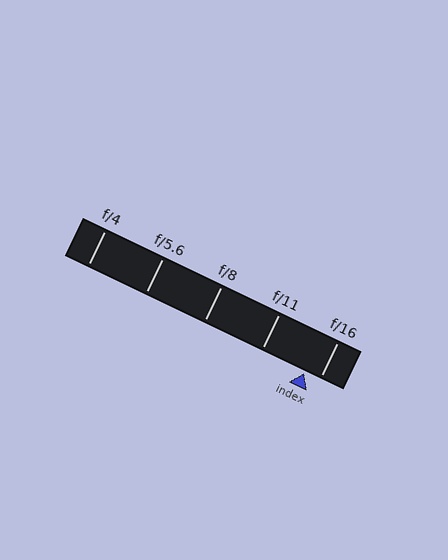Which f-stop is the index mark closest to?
The index mark is closest to f/16.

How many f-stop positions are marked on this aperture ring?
There are 5 f-stop positions marked.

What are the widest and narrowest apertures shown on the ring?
The widest aperture shown is f/4 and the narrowest is f/16.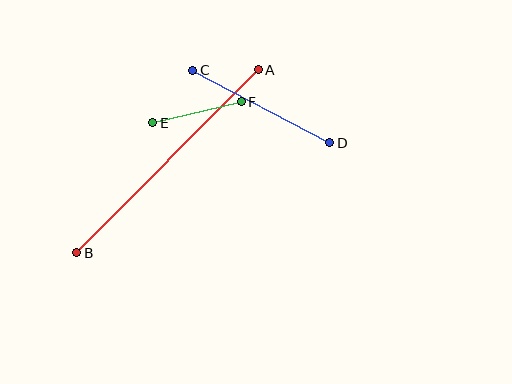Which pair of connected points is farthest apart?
Points A and B are farthest apart.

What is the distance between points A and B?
The distance is approximately 258 pixels.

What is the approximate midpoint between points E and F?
The midpoint is at approximately (197, 112) pixels.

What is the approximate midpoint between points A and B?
The midpoint is at approximately (167, 161) pixels.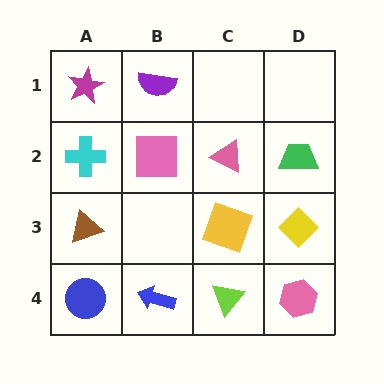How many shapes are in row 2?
4 shapes.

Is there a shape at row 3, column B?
No, that cell is empty.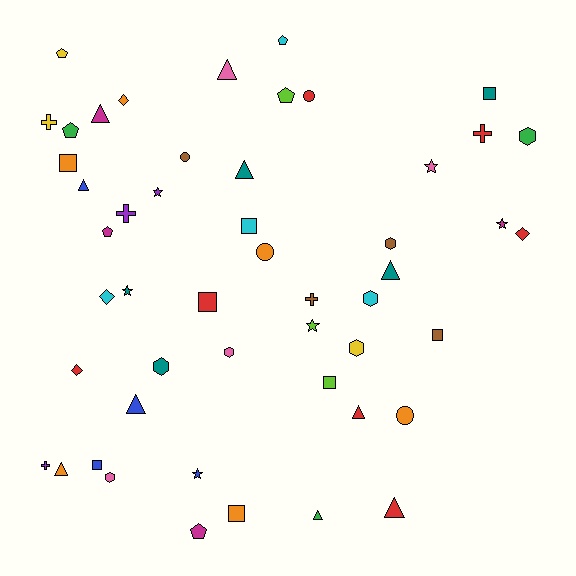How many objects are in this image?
There are 50 objects.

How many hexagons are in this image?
There are 7 hexagons.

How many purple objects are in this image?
There are 3 purple objects.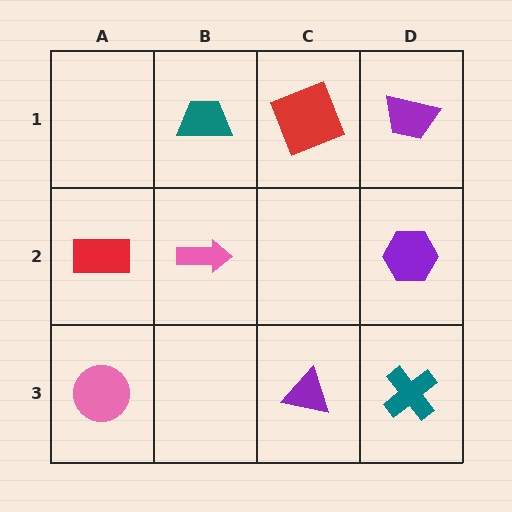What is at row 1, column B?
A teal trapezoid.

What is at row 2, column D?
A purple hexagon.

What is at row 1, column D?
A purple trapezoid.